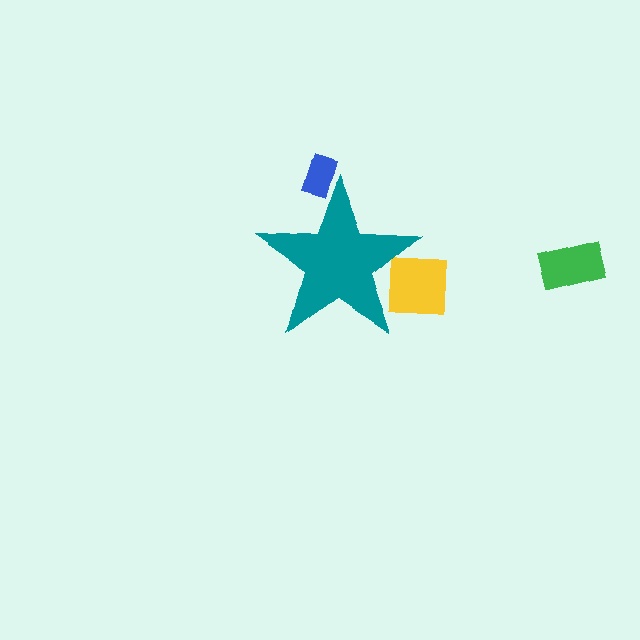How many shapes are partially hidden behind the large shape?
2 shapes are partially hidden.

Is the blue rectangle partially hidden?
Yes, the blue rectangle is partially hidden behind the teal star.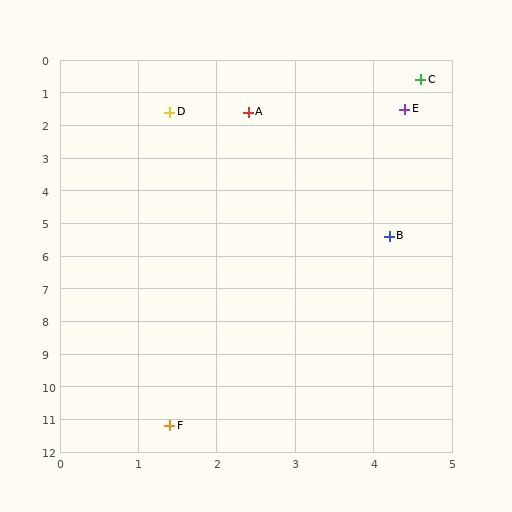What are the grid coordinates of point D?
Point D is at approximately (1.4, 1.6).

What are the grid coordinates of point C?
Point C is at approximately (4.6, 0.6).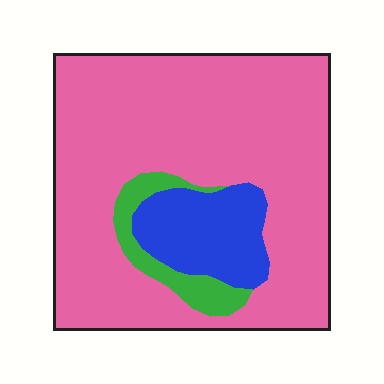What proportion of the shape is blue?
Blue covers 14% of the shape.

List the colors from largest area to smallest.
From largest to smallest: pink, blue, green.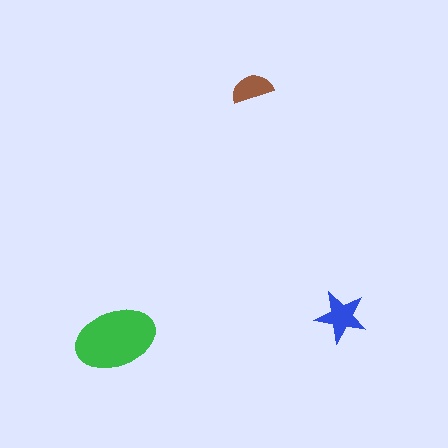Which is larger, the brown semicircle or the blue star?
The blue star.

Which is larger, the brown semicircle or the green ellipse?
The green ellipse.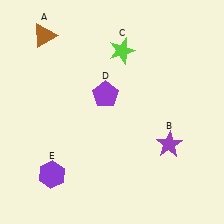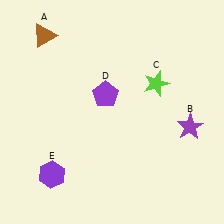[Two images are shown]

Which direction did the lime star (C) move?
The lime star (C) moved right.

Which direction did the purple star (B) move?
The purple star (B) moved right.